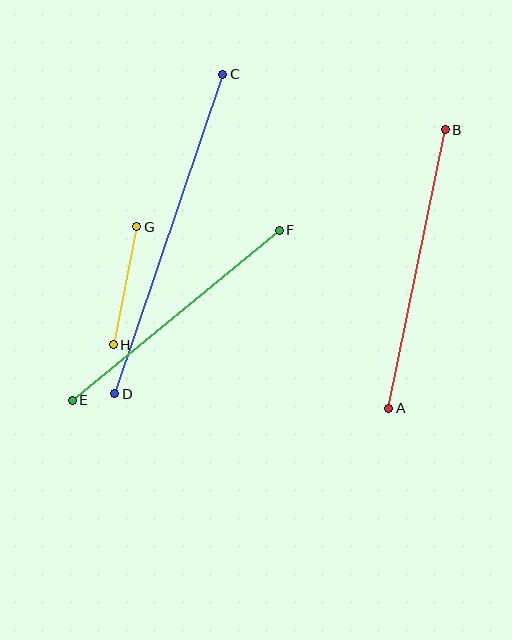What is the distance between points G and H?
The distance is approximately 120 pixels.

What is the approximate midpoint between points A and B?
The midpoint is at approximately (417, 269) pixels.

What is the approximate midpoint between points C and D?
The midpoint is at approximately (169, 234) pixels.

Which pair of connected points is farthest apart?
Points C and D are farthest apart.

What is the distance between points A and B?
The distance is approximately 285 pixels.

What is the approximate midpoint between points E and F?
The midpoint is at approximately (176, 315) pixels.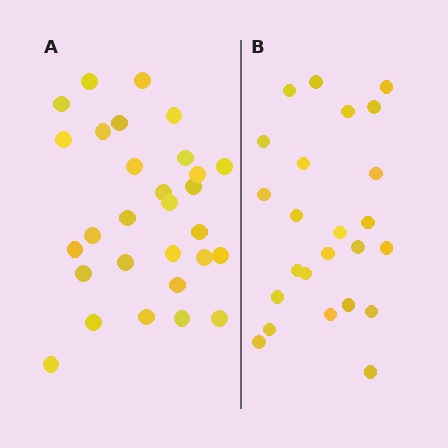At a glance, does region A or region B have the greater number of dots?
Region A (the left region) has more dots.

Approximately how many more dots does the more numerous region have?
Region A has about 5 more dots than region B.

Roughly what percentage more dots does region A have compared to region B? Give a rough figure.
About 20% more.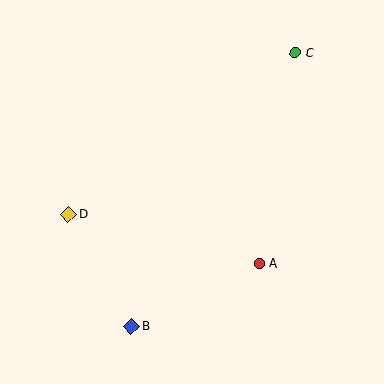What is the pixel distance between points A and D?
The distance between A and D is 197 pixels.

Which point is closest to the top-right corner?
Point C is closest to the top-right corner.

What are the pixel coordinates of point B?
Point B is at (131, 326).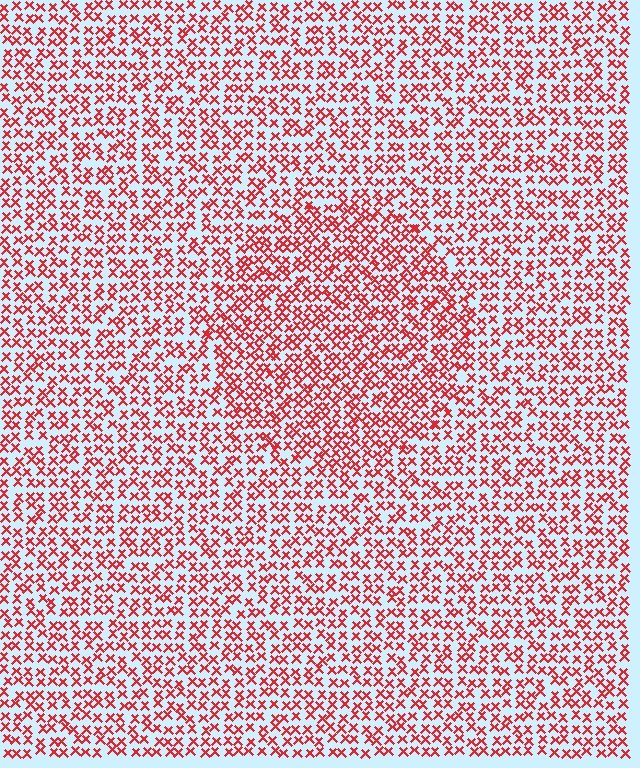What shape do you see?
I see a circle.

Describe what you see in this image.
The image contains small red elements arranged at two different densities. A circle-shaped region is visible where the elements are more densely packed than the surrounding area.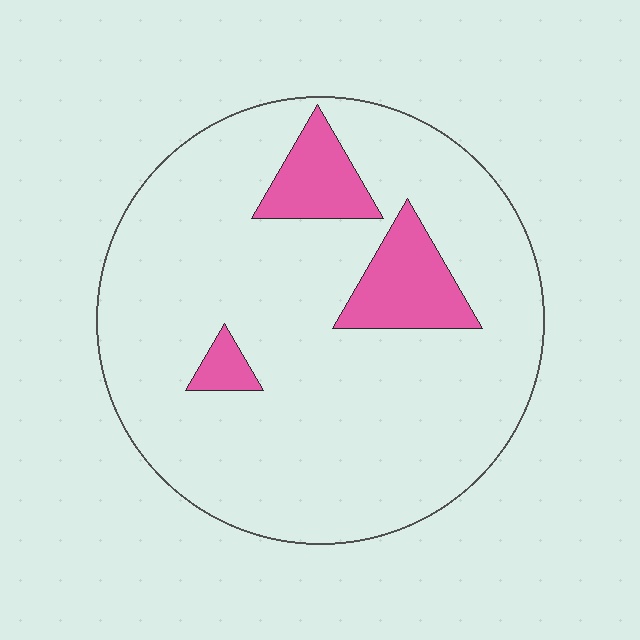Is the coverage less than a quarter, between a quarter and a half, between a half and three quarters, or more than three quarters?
Less than a quarter.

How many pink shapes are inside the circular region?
3.